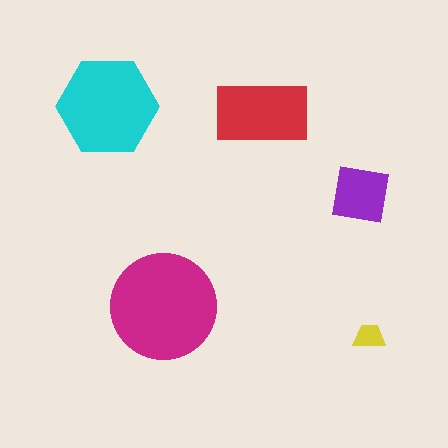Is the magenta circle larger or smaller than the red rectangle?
Larger.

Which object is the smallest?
The yellow trapezoid.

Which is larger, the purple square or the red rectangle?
The red rectangle.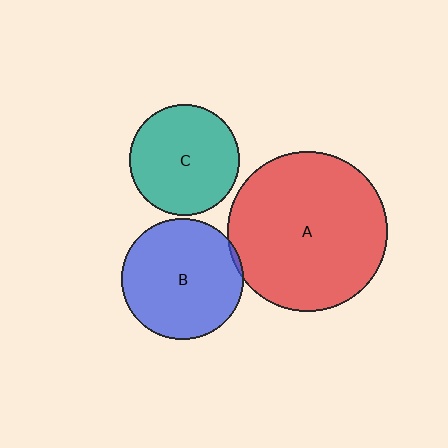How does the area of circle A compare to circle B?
Approximately 1.7 times.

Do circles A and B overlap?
Yes.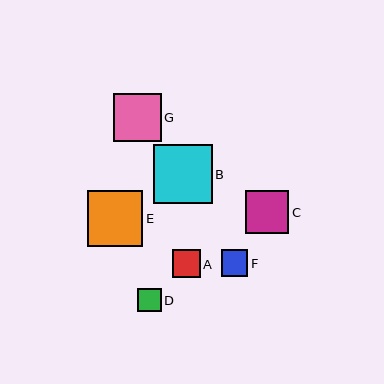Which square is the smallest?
Square D is the smallest with a size of approximately 24 pixels.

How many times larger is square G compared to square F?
Square G is approximately 1.8 times the size of square F.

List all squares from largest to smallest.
From largest to smallest: B, E, G, C, A, F, D.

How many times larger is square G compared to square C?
Square G is approximately 1.1 times the size of square C.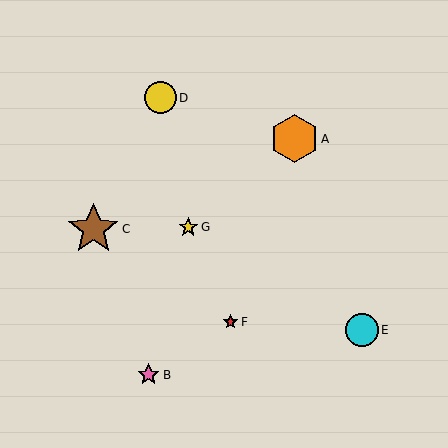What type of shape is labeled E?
Shape E is a cyan circle.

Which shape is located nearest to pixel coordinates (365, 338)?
The cyan circle (labeled E) at (362, 330) is nearest to that location.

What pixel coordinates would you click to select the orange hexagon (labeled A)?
Click at (294, 139) to select the orange hexagon A.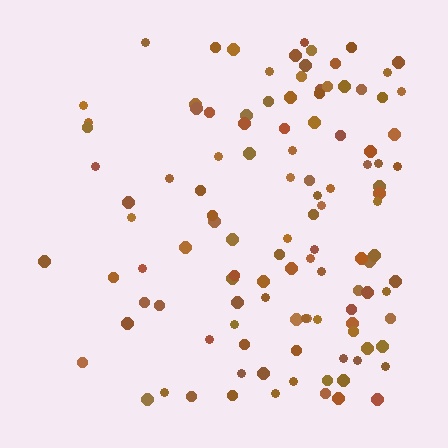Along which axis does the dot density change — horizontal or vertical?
Horizontal.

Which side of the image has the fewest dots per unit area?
The left.